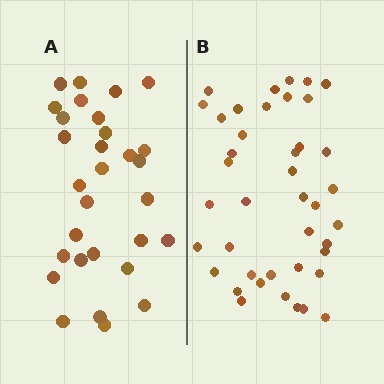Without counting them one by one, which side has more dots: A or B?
Region B (the right region) has more dots.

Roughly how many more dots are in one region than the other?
Region B has roughly 12 or so more dots than region A.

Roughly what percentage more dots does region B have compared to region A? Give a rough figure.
About 35% more.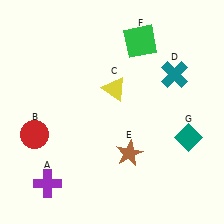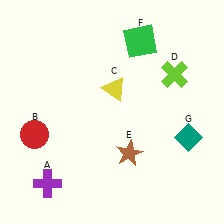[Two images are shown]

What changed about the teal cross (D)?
In Image 1, D is teal. In Image 2, it changed to lime.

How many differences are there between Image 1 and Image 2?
There is 1 difference between the two images.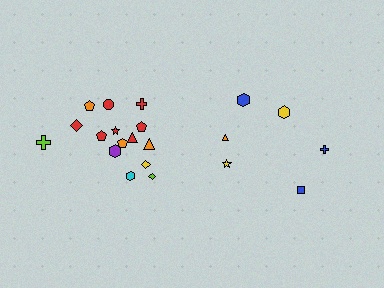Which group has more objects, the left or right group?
The left group.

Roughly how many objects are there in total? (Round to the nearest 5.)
Roughly 20 objects in total.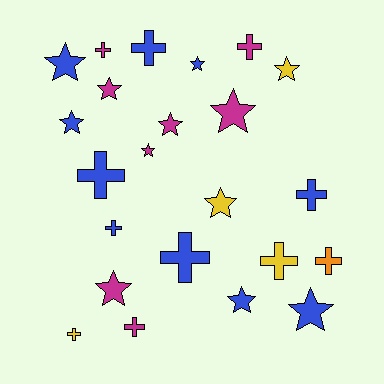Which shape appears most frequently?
Star, with 12 objects.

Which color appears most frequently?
Blue, with 10 objects.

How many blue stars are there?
There are 5 blue stars.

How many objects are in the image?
There are 23 objects.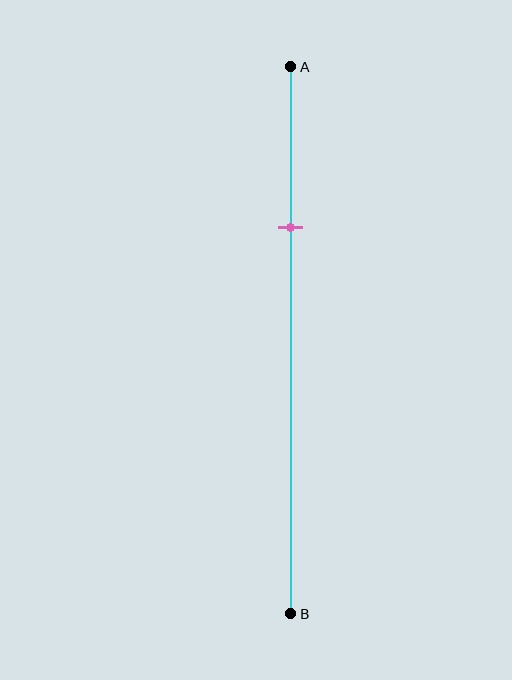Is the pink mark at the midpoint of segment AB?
No, the mark is at about 30% from A, not at the 50% midpoint.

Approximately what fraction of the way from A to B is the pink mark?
The pink mark is approximately 30% of the way from A to B.